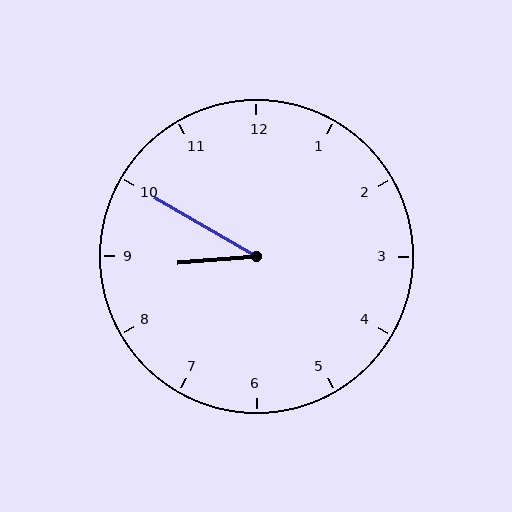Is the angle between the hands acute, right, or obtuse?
It is acute.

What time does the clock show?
8:50.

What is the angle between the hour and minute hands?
Approximately 35 degrees.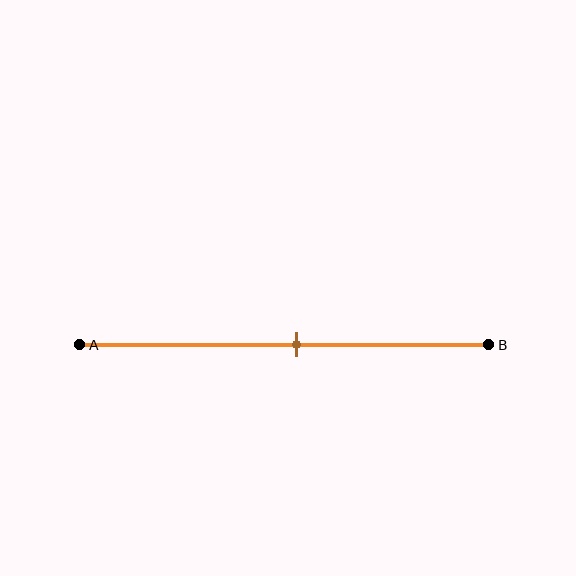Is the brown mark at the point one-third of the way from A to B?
No, the mark is at about 55% from A, not at the 33% one-third point.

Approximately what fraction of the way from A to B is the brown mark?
The brown mark is approximately 55% of the way from A to B.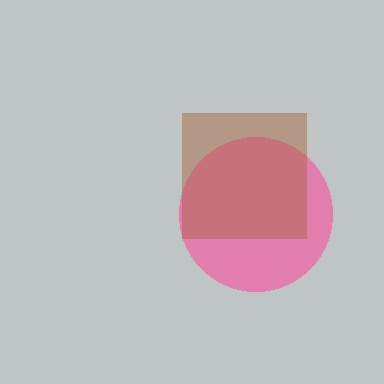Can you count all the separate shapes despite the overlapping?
Yes, there are 2 separate shapes.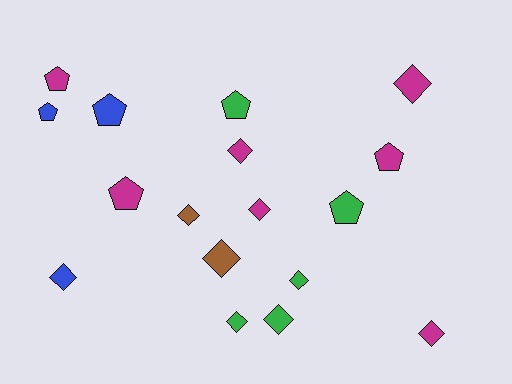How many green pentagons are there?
There are 2 green pentagons.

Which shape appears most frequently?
Diamond, with 10 objects.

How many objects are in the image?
There are 17 objects.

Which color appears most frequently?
Magenta, with 7 objects.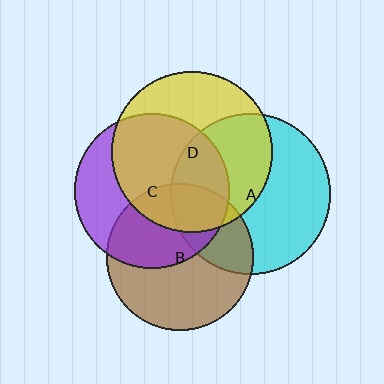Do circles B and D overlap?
Yes.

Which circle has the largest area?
Circle D (yellow).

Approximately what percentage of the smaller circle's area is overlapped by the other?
Approximately 20%.